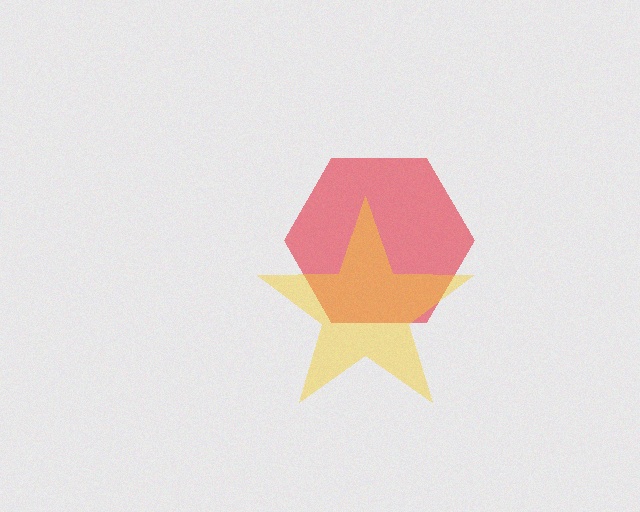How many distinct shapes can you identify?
There are 2 distinct shapes: a red hexagon, a yellow star.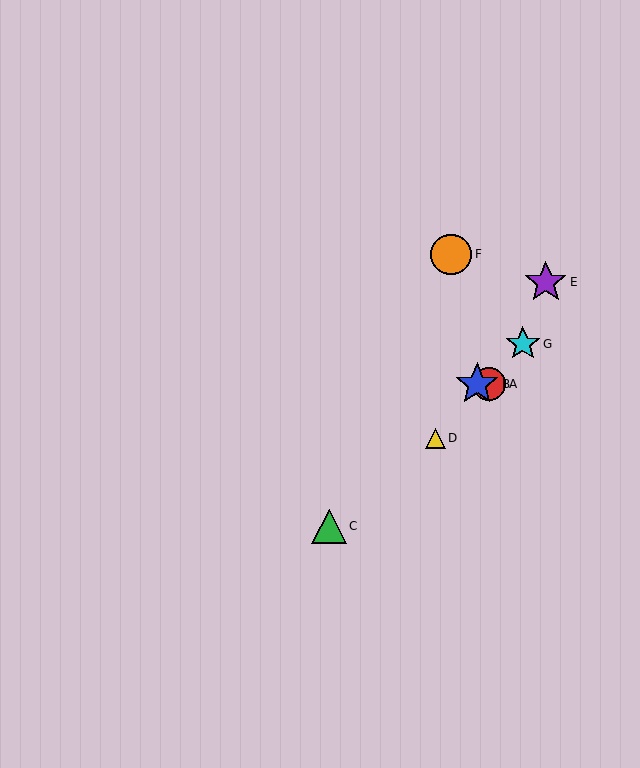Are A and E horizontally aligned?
No, A is at y≈384 and E is at y≈282.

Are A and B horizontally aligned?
Yes, both are at y≈384.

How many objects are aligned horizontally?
2 objects (A, B) are aligned horizontally.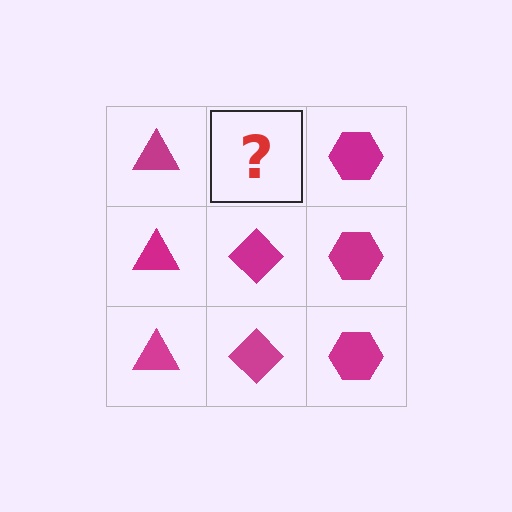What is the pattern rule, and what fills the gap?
The rule is that each column has a consistent shape. The gap should be filled with a magenta diamond.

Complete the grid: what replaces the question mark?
The question mark should be replaced with a magenta diamond.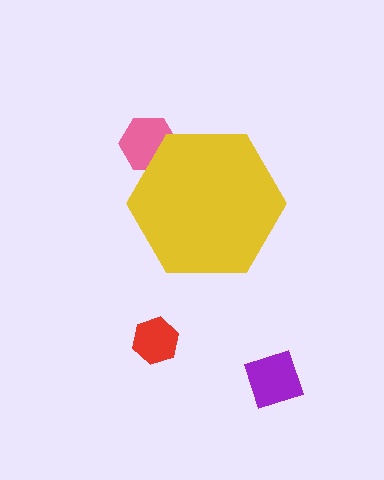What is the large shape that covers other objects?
A yellow hexagon.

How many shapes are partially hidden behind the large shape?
1 shape is partially hidden.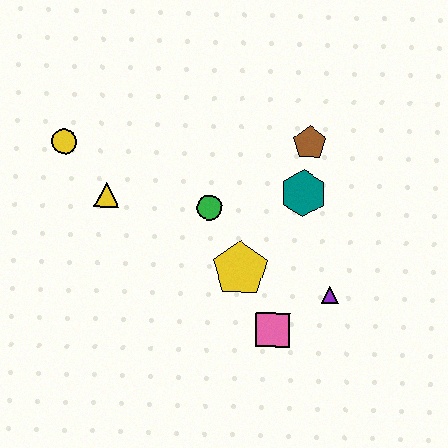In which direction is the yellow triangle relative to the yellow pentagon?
The yellow triangle is to the left of the yellow pentagon.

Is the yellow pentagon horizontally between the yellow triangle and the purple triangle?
Yes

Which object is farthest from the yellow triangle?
The purple triangle is farthest from the yellow triangle.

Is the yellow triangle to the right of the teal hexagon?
No